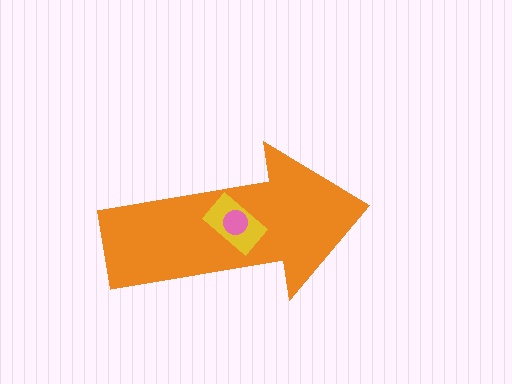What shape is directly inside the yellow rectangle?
The pink circle.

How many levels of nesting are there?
3.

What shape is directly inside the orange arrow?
The yellow rectangle.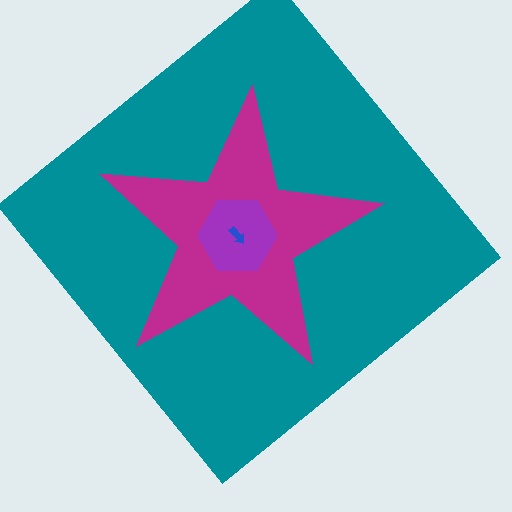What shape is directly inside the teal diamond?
The magenta star.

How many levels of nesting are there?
4.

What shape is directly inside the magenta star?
The purple hexagon.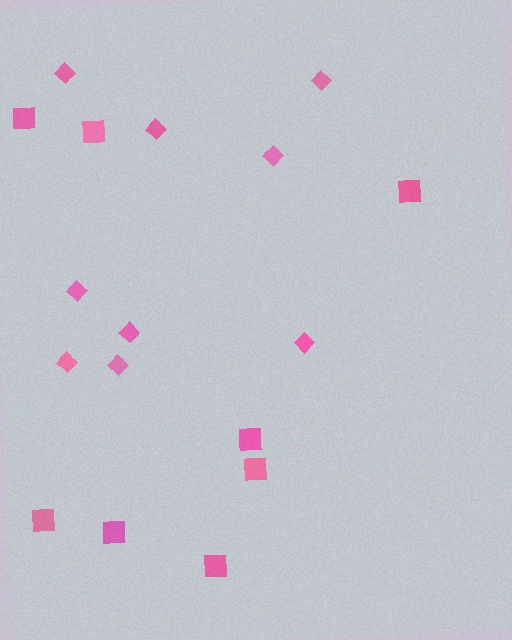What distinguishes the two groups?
There are 2 groups: one group of diamonds (9) and one group of squares (8).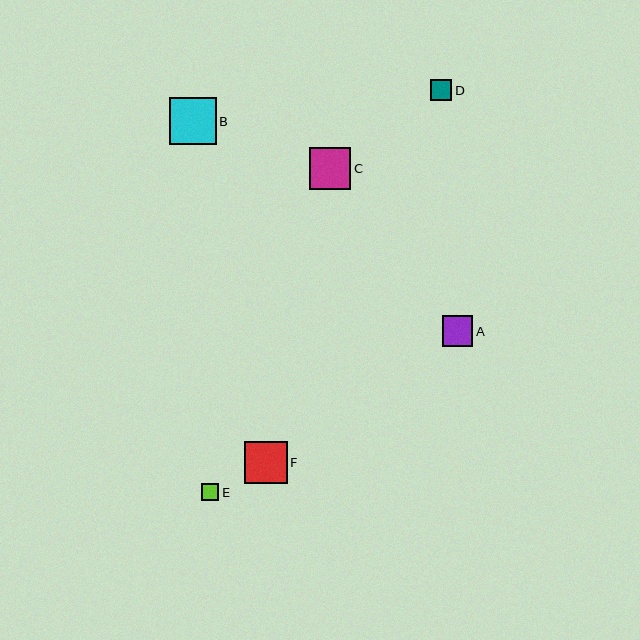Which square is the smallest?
Square E is the smallest with a size of approximately 17 pixels.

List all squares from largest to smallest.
From largest to smallest: B, F, C, A, D, E.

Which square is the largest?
Square B is the largest with a size of approximately 47 pixels.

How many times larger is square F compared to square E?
Square F is approximately 2.5 times the size of square E.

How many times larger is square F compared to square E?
Square F is approximately 2.5 times the size of square E.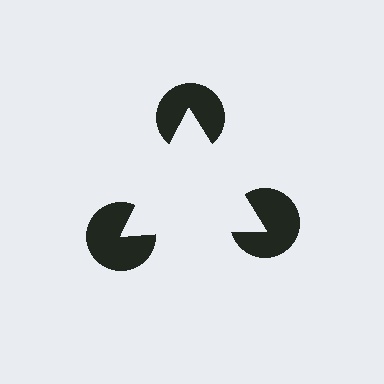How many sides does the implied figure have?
3 sides.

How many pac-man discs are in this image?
There are 3 — one at each vertex of the illusory triangle.